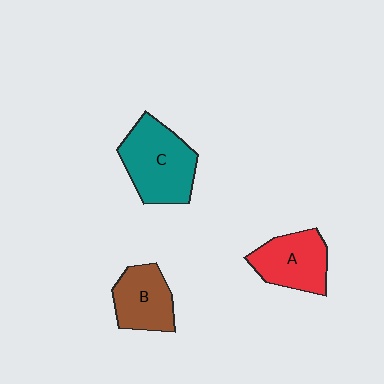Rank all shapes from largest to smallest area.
From largest to smallest: C (teal), A (red), B (brown).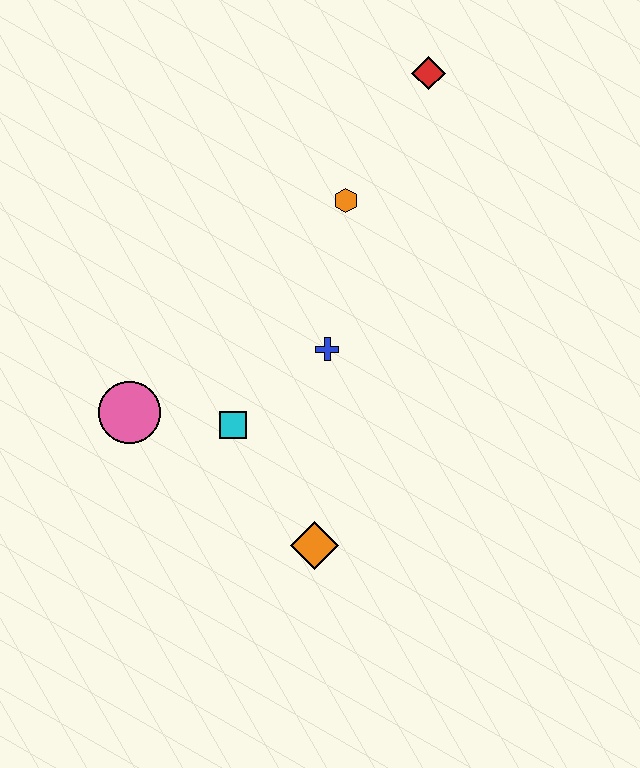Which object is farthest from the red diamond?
The orange diamond is farthest from the red diamond.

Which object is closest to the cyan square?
The pink circle is closest to the cyan square.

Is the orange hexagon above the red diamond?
No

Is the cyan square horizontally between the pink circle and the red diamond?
Yes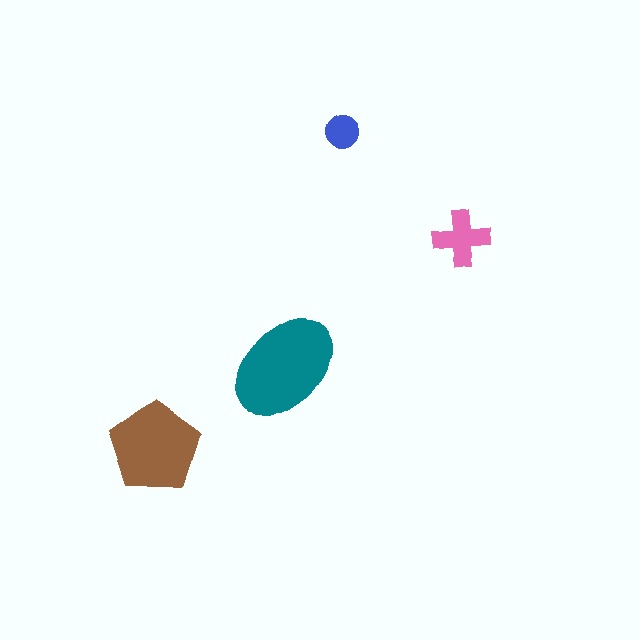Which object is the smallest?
The blue circle.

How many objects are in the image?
There are 4 objects in the image.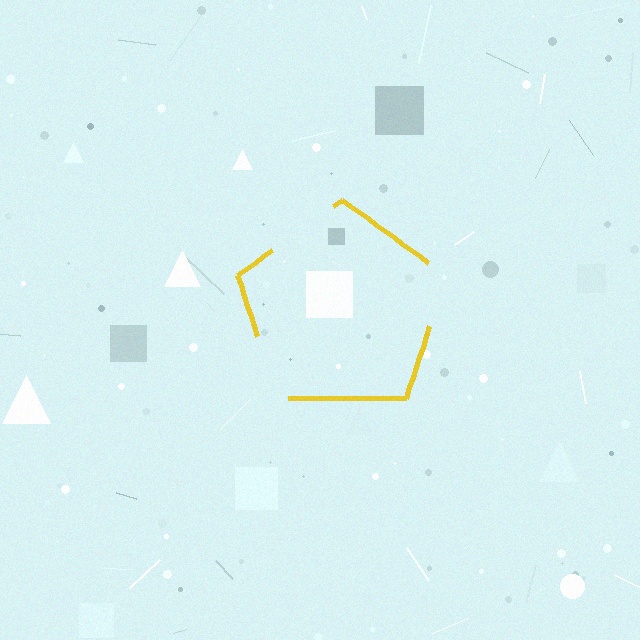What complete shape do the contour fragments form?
The contour fragments form a pentagon.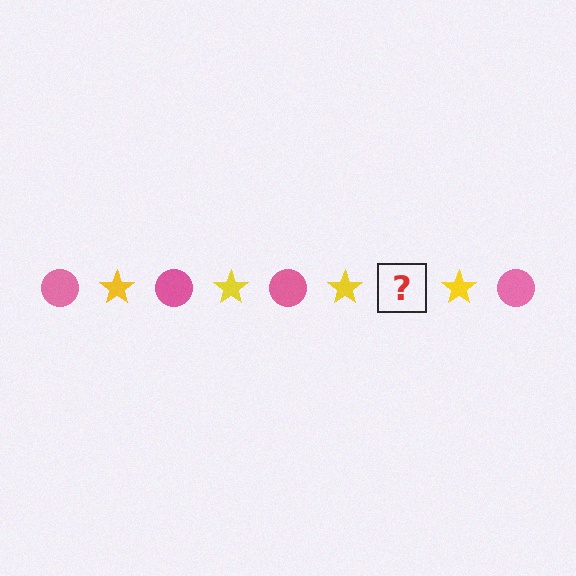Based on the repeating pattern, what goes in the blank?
The blank should be a pink circle.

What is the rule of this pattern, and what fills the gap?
The rule is that the pattern alternates between pink circle and yellow star. The gap should be filled with a pink circle.